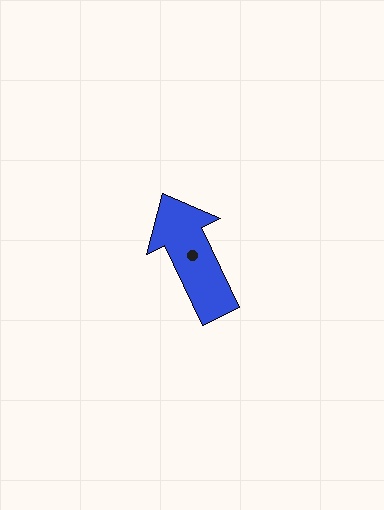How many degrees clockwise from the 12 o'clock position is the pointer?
Approximately 335 degrees.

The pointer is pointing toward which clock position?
Roughly 11 o'clock.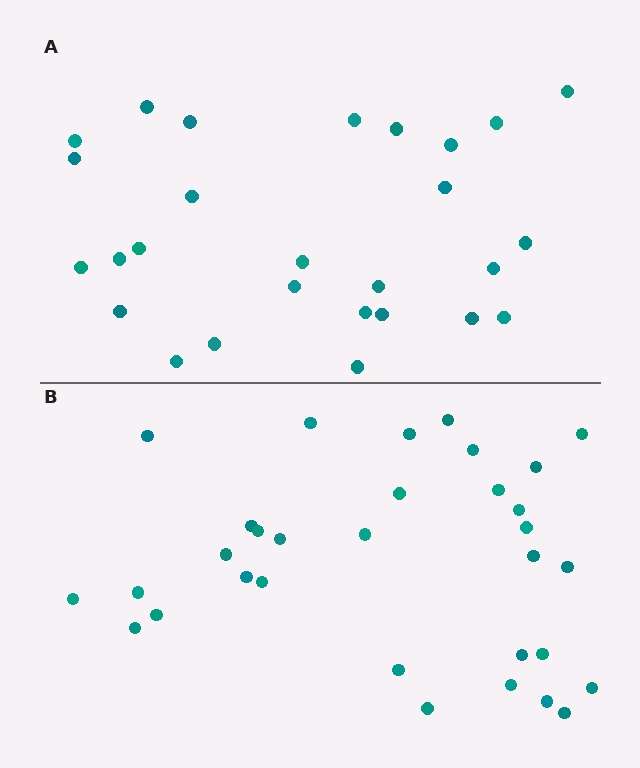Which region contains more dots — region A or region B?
Region B (the bottom region) has more dots.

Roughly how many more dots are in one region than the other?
Region B has about 5 more dots than region A.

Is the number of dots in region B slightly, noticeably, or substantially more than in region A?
Region B has only slightly more — the two regions are fairly close. The ratio is roughly 1.2 to 1.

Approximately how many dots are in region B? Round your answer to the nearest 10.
About 30 dots. (The exact count is 32, which rounds to 30.)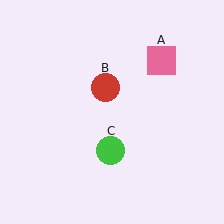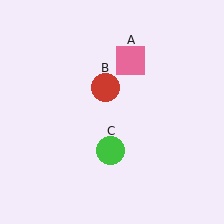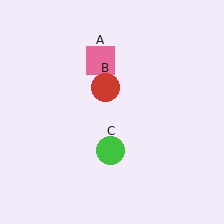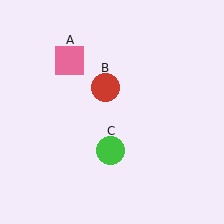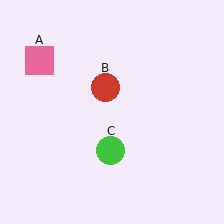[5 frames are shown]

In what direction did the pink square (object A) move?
The pink square (object A) moved left.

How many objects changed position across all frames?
1 object changed position: pink square (object A).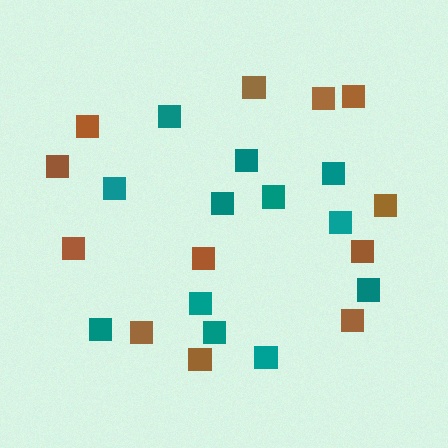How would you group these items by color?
There are 2 groups: one group of brown squares (12) and one group of teal squares (12).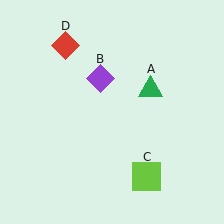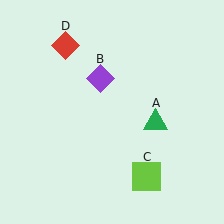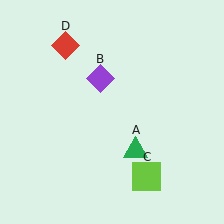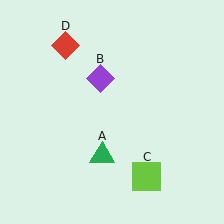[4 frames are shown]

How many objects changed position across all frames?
1 object changed position: green triangle (object A).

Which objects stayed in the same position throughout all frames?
Purple diamond (object B) and lime square (object C) and red diamond (object D) remained stationary.